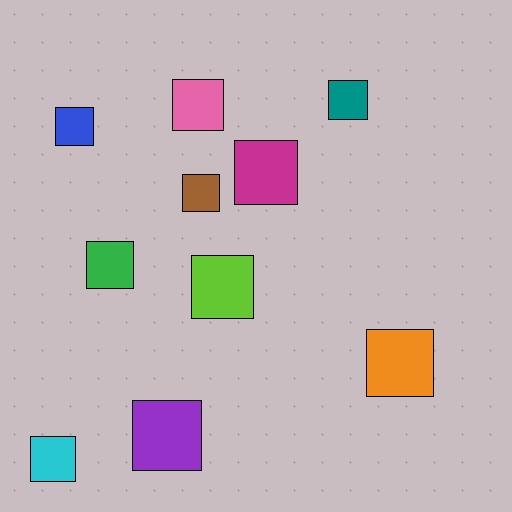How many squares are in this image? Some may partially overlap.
There are 10 squares.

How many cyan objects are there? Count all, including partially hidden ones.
There is 1 cyan object.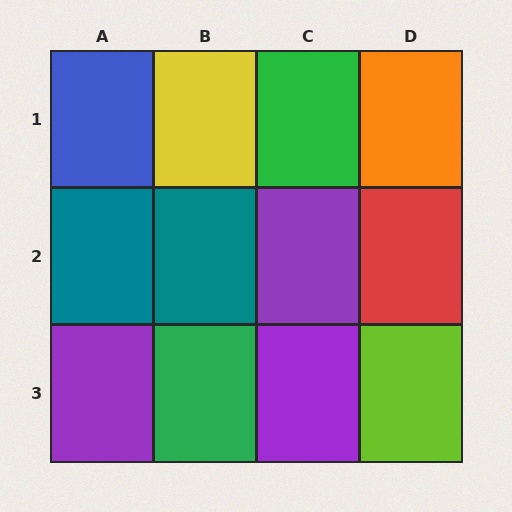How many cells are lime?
1 cell is lime.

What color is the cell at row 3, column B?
Green.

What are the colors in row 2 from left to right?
Teal, teal, purple, red.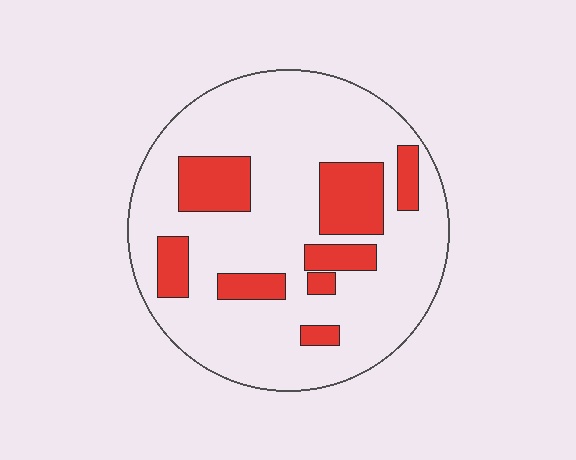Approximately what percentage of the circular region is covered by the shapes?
Approximately 20%.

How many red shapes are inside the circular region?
8.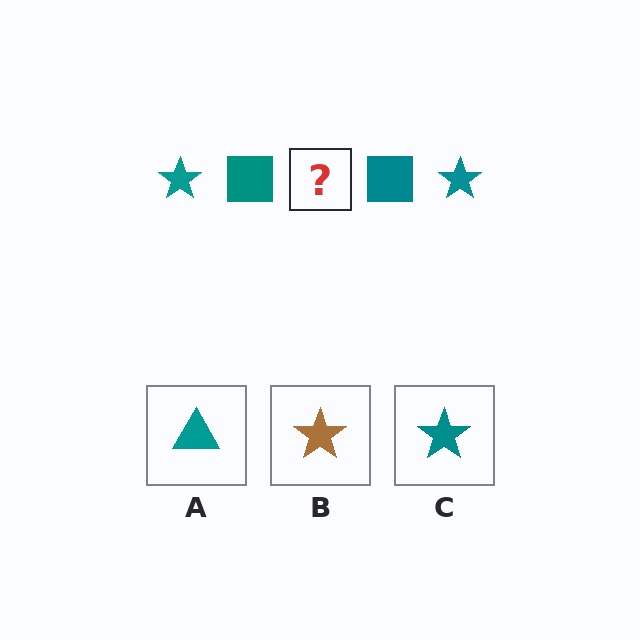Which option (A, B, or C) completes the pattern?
C.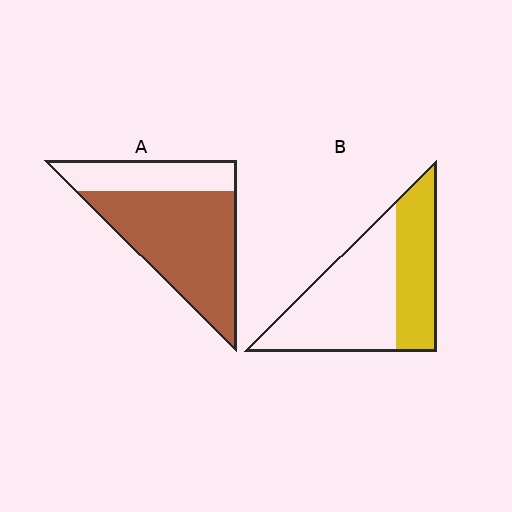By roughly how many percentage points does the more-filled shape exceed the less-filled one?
By roughly 35 percentage points (A over B).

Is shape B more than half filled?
No.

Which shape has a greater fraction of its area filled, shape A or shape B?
Shape A.